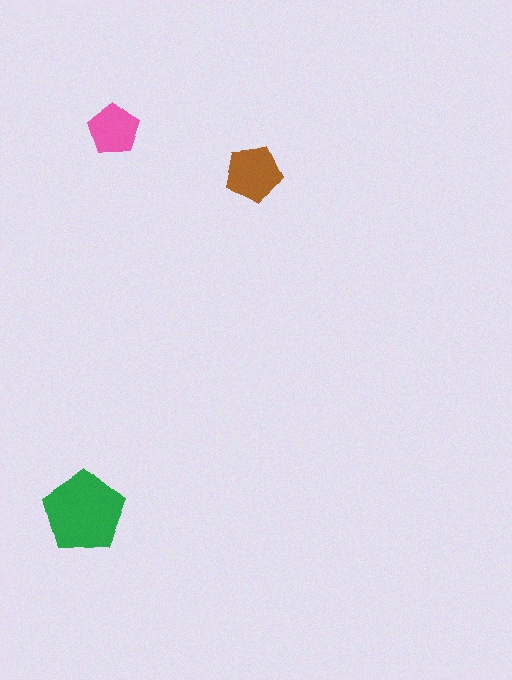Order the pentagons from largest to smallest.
the green one, the brown one, the pink one.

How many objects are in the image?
There are 3 objects in the image.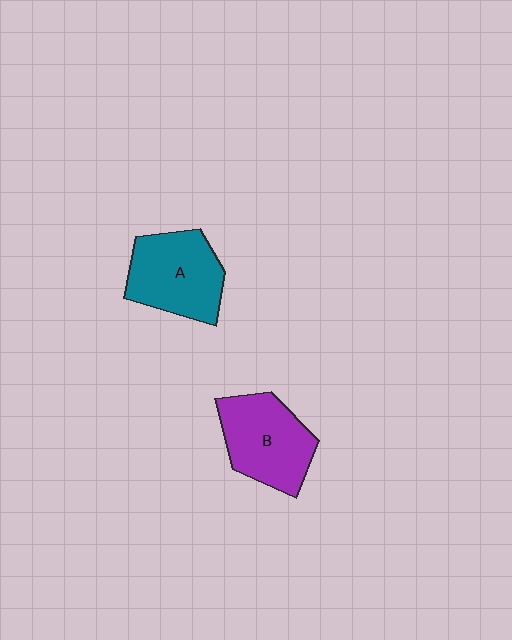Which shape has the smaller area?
Shape B (purple).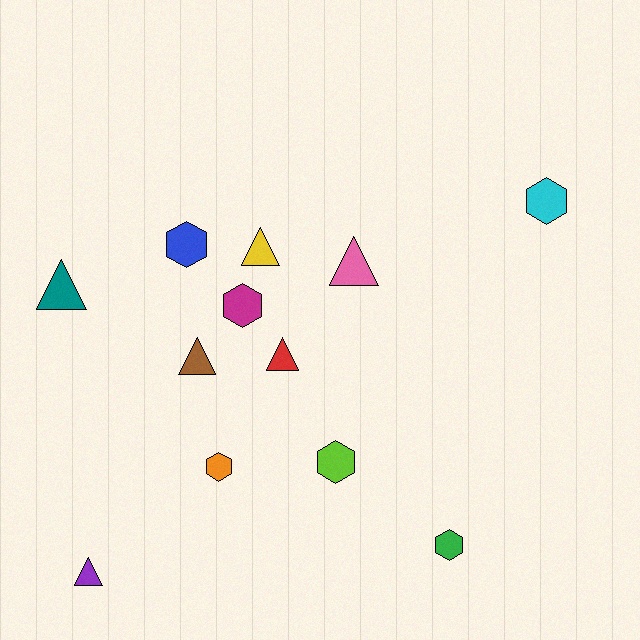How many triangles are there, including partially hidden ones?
There are 6 triangles.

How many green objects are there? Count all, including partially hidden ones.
There is 1 green object.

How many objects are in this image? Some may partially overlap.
There are 12 objects.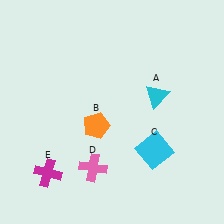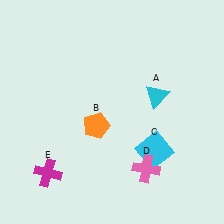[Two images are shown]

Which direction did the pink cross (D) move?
The pink cross (D) moved right.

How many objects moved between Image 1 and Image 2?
1 object moved between the two images.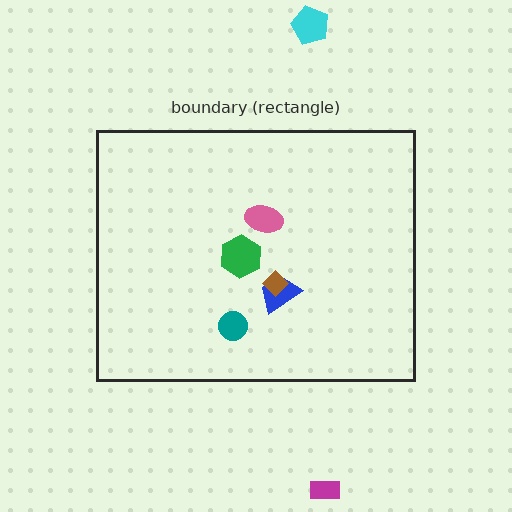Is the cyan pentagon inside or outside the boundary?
Outside.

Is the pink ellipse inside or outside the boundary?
Inside.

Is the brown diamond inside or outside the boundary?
Inside.